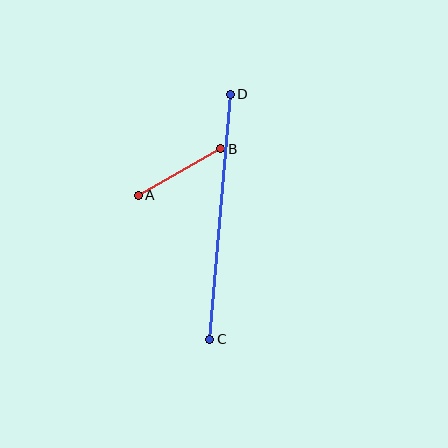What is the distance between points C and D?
The distance is approximately 246 pixels.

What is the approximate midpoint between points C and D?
The midpoint is at approximately (220, 217) pixels.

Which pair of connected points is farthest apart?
Points C and D are farthest apart.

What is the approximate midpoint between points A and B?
The midpoint is at approximately (180, 172) pixels.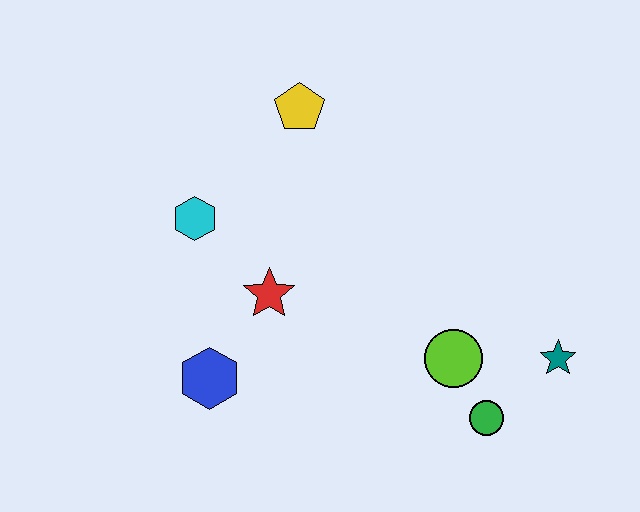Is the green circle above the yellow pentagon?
No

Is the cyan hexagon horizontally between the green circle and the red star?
No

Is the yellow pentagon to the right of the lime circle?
No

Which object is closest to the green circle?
The lime circle is closest to the green circle.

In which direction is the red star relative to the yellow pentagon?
The red star is below the yellow pentagon.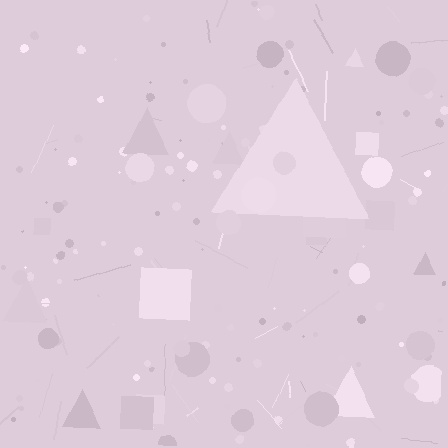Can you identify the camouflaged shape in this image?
The camouflaged shape is a triangle.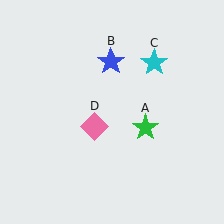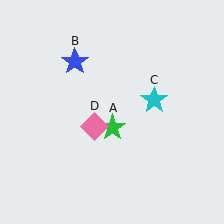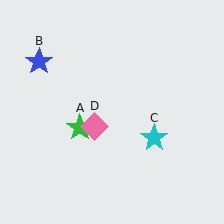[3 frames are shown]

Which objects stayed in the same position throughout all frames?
Pink diamond (object D) remained stationary.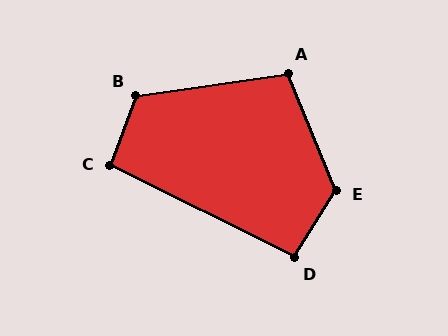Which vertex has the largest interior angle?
E, at approximately 126 degrees.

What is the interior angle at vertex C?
Approximately 96 degrees (obtuse).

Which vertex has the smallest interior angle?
D, at approximately 95 degrees.